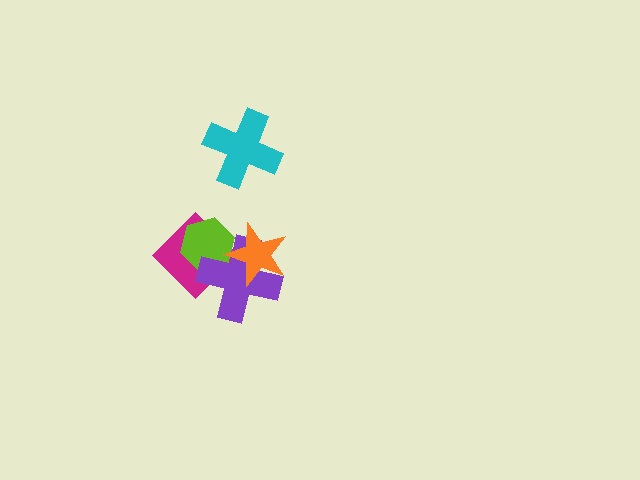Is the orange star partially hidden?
No, no other shape covers it.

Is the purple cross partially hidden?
Yes, it is partially covered by another shape.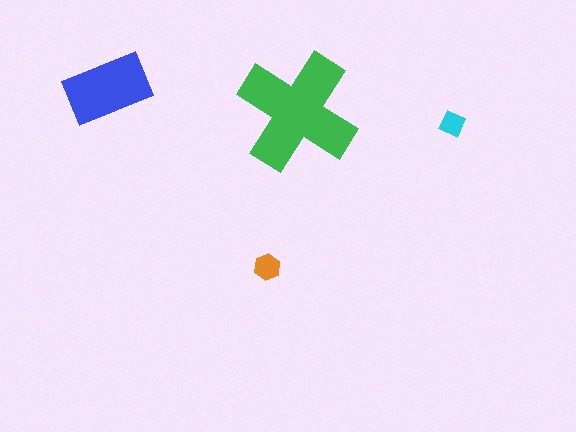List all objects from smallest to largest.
The cyan diamond, the orange hexagon, the blue rectangle, the green cross.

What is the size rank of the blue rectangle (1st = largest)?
2nd.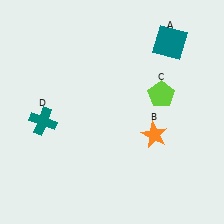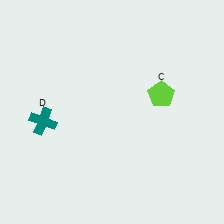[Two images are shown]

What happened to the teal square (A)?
The teal square (A) was removed in Image 2. It was in the top-right area of Image 1.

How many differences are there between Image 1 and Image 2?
There are 2 differences between the two images.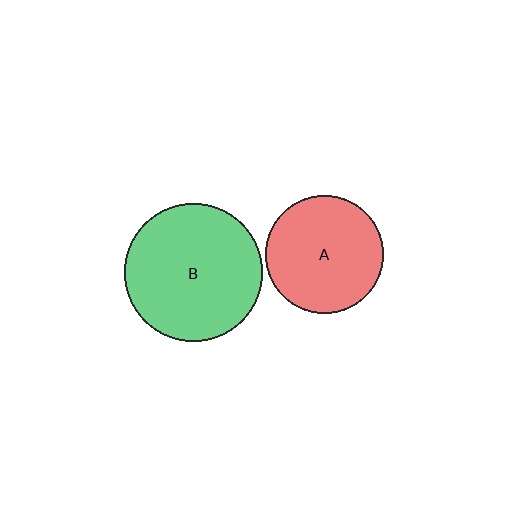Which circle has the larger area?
Circle B (green).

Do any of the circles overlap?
No, none of the circles overlap.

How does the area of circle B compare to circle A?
Approximately 1.4 times.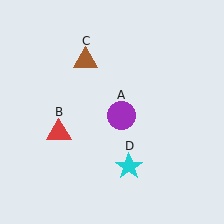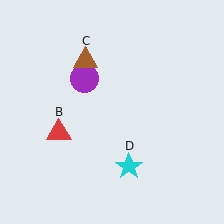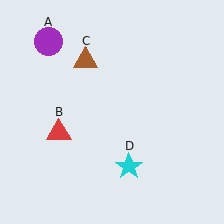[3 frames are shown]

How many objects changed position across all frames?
1 object changed position: purple circle (object A).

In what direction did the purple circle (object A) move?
The purple circle (object A) moved up and to the left.